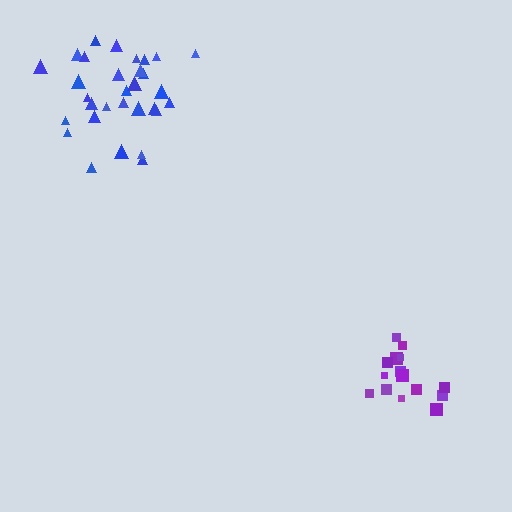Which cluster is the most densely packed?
Purple.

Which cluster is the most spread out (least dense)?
Blue.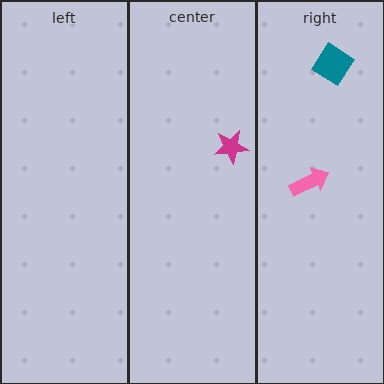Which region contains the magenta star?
The center region.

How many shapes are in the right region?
2.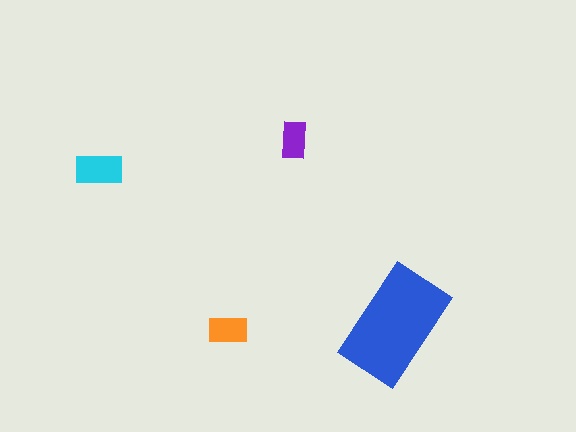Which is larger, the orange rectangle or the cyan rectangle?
The cyan one.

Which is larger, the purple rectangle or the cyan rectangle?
The cyan one.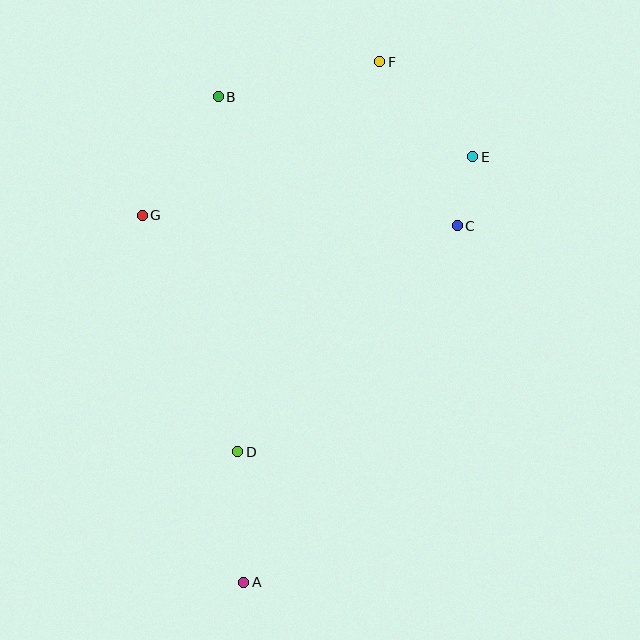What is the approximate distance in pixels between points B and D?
The distance between B and D is approximately 355 pixels.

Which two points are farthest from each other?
Points A and F are farthest from each other.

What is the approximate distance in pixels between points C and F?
The distance between C and F is approximately 181 pixels.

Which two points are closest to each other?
Points C and E are closest to each other.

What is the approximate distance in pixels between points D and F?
The distance between D and F is approximately 415 pixels.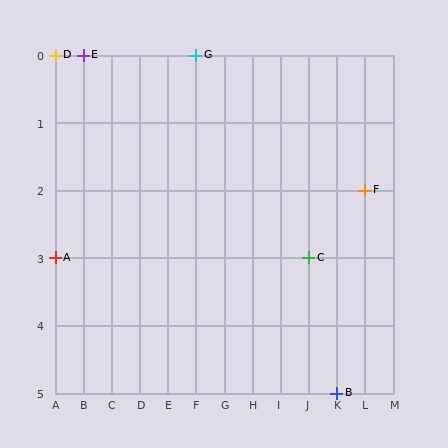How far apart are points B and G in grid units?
Points B and G are 5 columns and 5 rows apart (about 7.1 grid units diagonally).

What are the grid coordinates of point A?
Point A is at grid coordinates (A, 3).